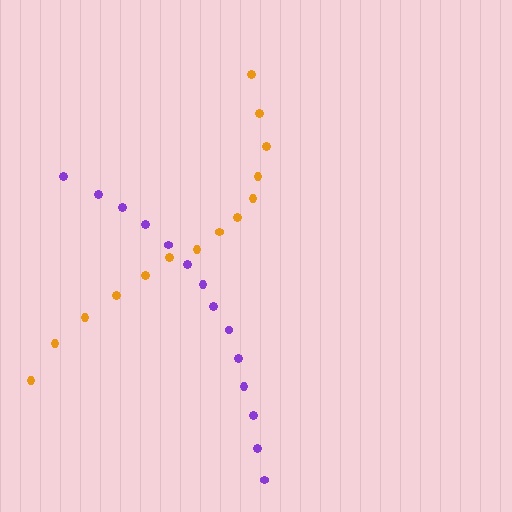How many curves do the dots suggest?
There are 2 distinct paths.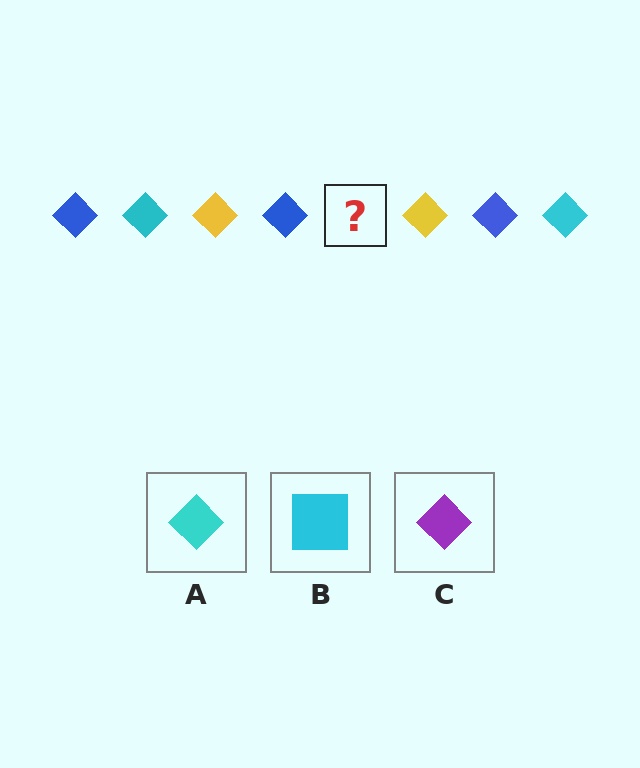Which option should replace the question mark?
Option A.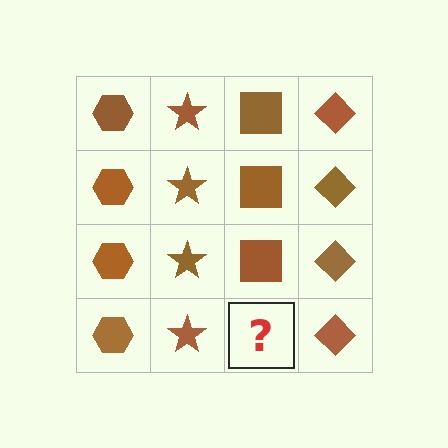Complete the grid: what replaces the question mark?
The question mark should be replaced with a brown square.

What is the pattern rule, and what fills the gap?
The rule is that each column has a consistent shape. The gap should be filled with a brown square.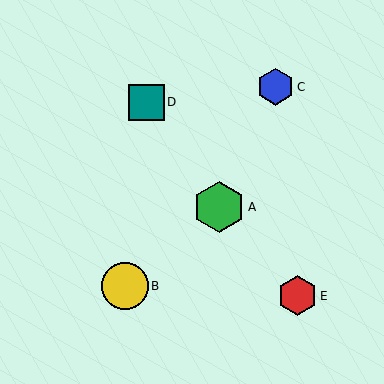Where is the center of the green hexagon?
The center of the green hexagon is at (219, 207).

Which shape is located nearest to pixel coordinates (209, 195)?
The green hexagon (labeled A) at (219, 207) is nearest to that location.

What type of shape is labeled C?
Shape C is a blue hexagon.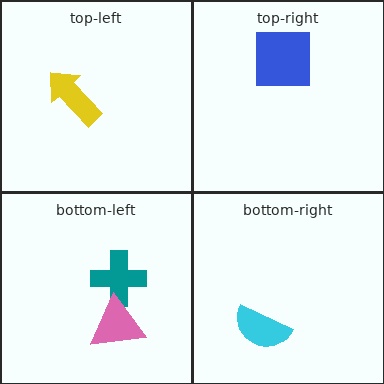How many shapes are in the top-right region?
1.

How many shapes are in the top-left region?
1.